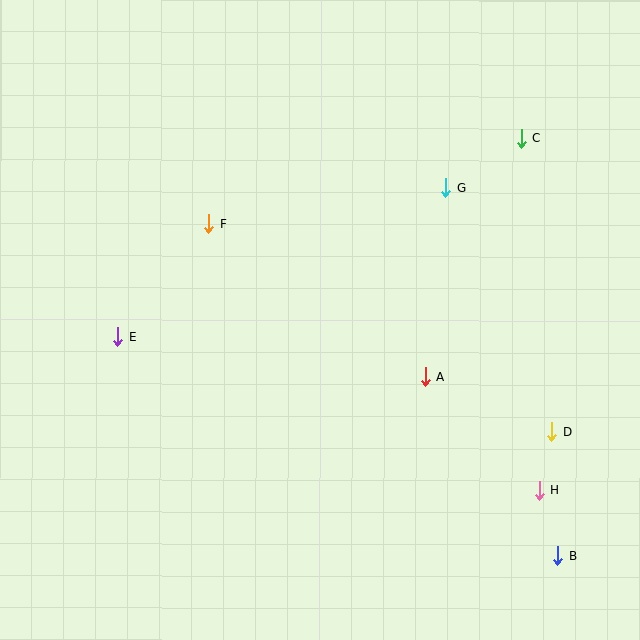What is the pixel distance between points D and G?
The distance between D and G is 265 pixels.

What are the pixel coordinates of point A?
Point A is at (425, 377).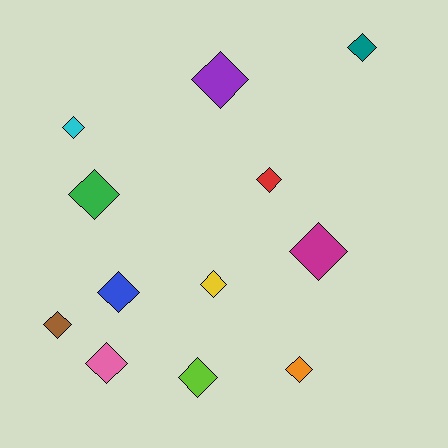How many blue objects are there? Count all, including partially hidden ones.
There is 1 blue object.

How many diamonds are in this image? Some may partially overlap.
There are 12 diamonds.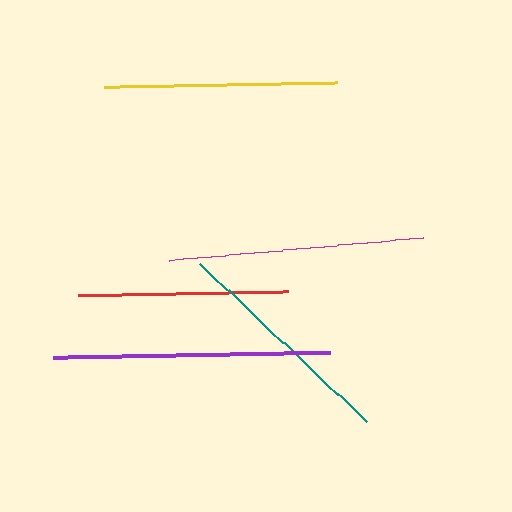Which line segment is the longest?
The purple line is the longest at approximately 277 pixels.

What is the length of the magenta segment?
The magenta segment is approximately 255 pixels long.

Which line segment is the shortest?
The red line is the shortest at approximately 210 pixels.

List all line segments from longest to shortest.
From longest to shortest: purple, magenta, yellow, teal, red.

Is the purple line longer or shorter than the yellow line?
The purple line is longer than the yellow line.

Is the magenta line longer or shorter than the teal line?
The magenta line is longer than the teal line.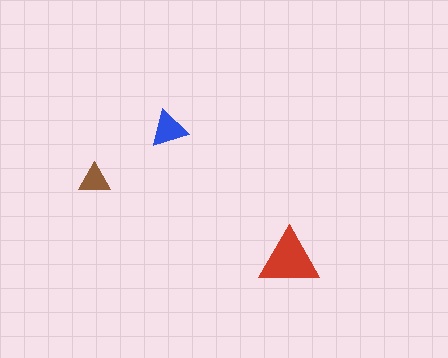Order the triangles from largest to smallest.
the red one, the blue one, the brown one.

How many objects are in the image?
There are 3 objects in the image.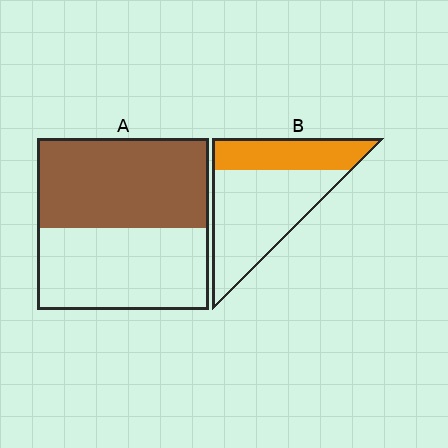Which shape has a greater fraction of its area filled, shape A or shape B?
Shape A.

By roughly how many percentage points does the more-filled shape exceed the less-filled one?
By roughly 20 percentage points (A over B).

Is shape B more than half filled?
No.